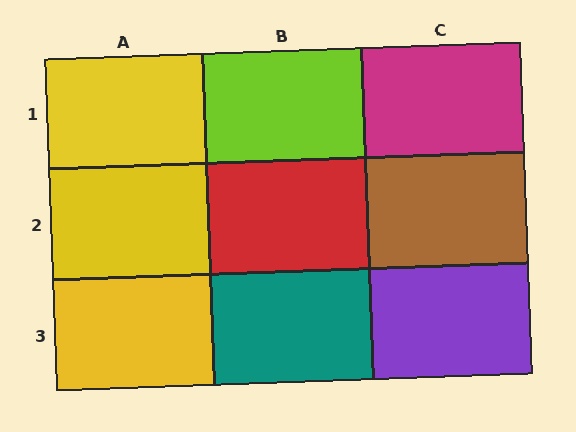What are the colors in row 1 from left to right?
Yellow, lime, magenta.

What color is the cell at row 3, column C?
Purple.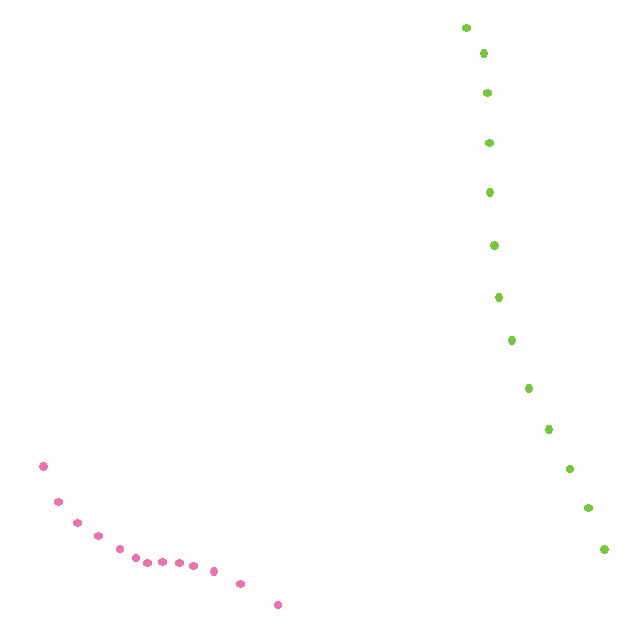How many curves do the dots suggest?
There are 2 distinct paths.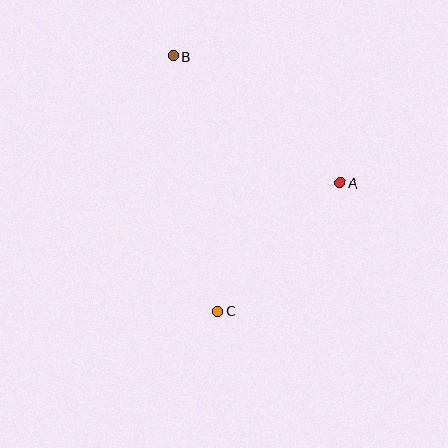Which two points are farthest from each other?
Points B and C are farthest from each other.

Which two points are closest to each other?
Points A and C are closest to each other.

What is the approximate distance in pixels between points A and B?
The distance between A and B is approximately 210 pixels.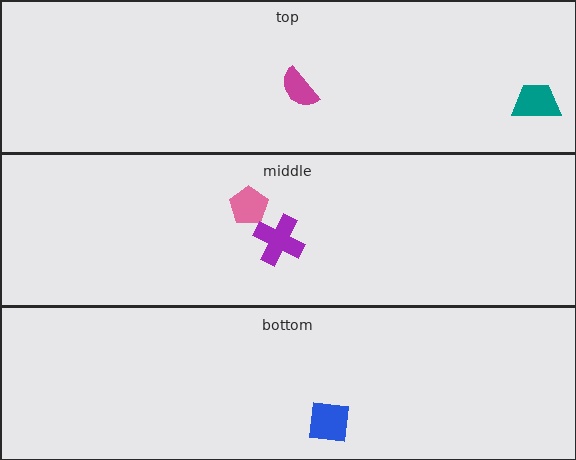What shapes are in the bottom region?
The blue square.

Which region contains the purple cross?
The middle region.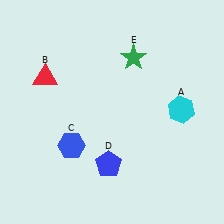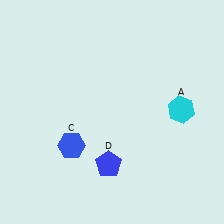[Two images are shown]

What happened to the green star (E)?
The green star (E) was removed in Image 2. It was in the top-right area of Image 1.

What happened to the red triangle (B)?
The red triangle (B) was removed in Image 2. It was in the top-left area of Image 1.